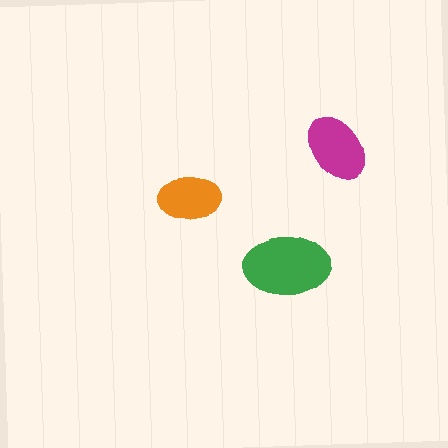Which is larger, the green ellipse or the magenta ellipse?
The green one.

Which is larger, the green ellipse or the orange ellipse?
The green one.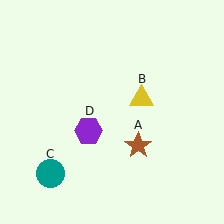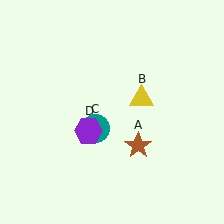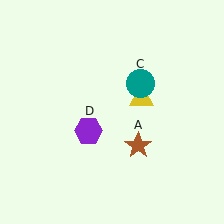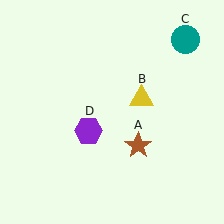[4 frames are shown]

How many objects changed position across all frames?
1 object changed position: teal circle (object C).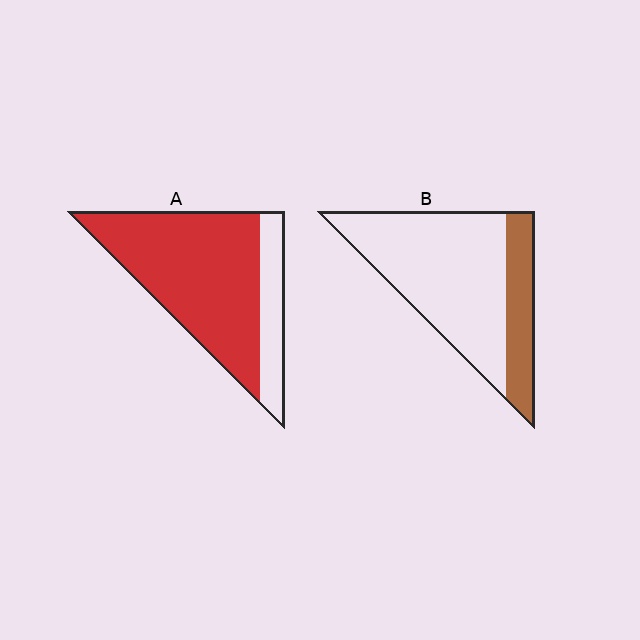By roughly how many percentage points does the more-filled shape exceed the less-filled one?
By roughly 55 percentage points (A over B).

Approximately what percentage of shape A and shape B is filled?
A is approximately 80% and B is approximately 25%.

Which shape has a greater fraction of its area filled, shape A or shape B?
Shape A.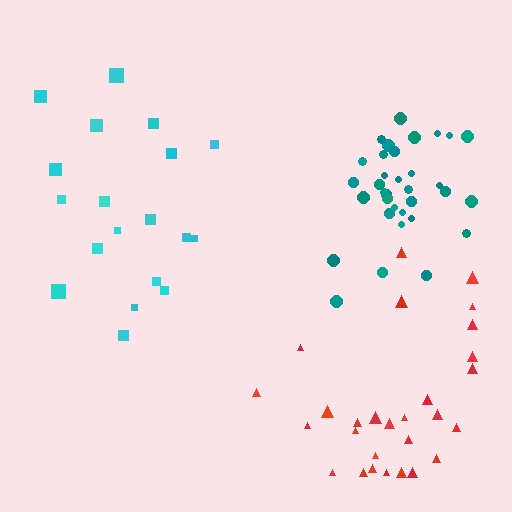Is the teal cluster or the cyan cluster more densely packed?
Teal.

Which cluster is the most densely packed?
Teal.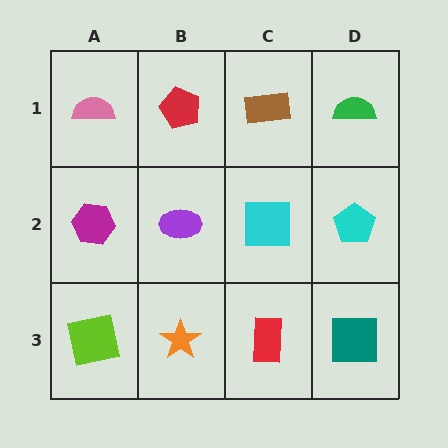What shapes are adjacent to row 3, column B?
A purple ellipse (row 2, column B), a lime square (row 3, column A), a red rectangle (row 3, column C).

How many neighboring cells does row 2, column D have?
3.